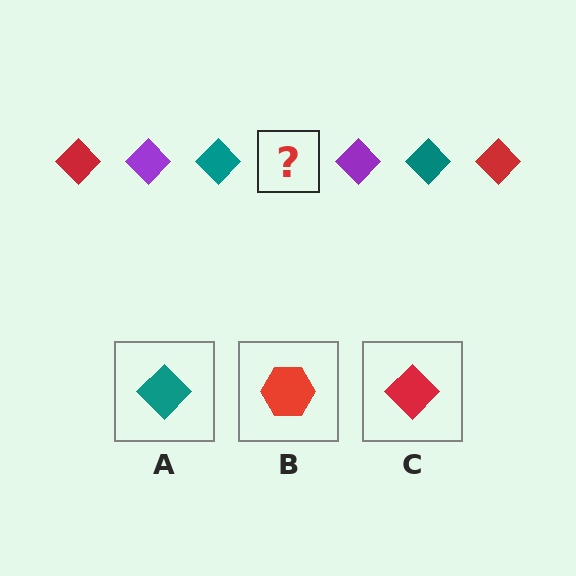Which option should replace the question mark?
Option C.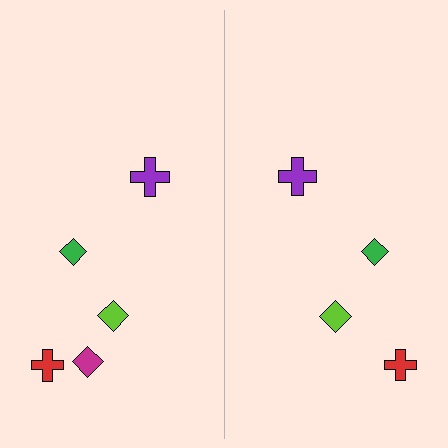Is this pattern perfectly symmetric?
No, the pattern is not perfectly symmetric. A magenta diamond is missing from the right side.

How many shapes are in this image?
There are 9 shapes in this image.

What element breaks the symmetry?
A magenta diamond is missing from the right side.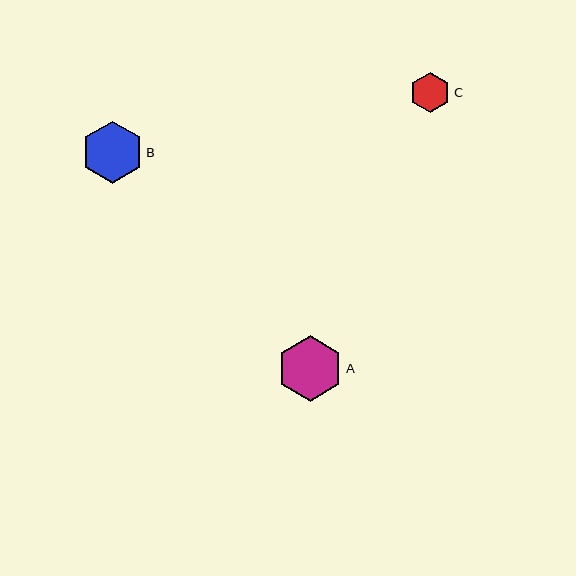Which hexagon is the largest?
Hexagon A is the largest with a size of approximately 65 pixels.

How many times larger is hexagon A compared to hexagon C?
Hexagon A is approximately 1.6 times the size of hexagon C.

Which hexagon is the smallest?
Hexagon C is the smallest with a size of approximately 41 pixels.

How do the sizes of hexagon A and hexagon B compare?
Hexagon A and hexagon B are approximately the same size.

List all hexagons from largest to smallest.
From largest to smallest: A, B, C.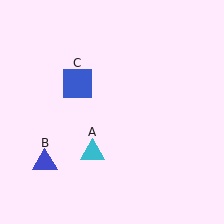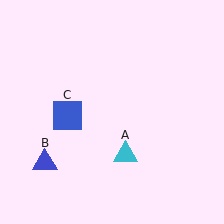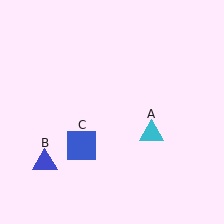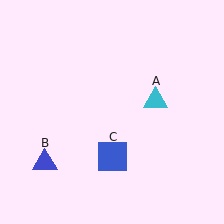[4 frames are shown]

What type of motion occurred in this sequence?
The cyan triangle (object A), blue square (object C) rotated counterclockwise around the center of the scene.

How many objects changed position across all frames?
2 objects changed position: cyan triangle (object A), blue square (object C).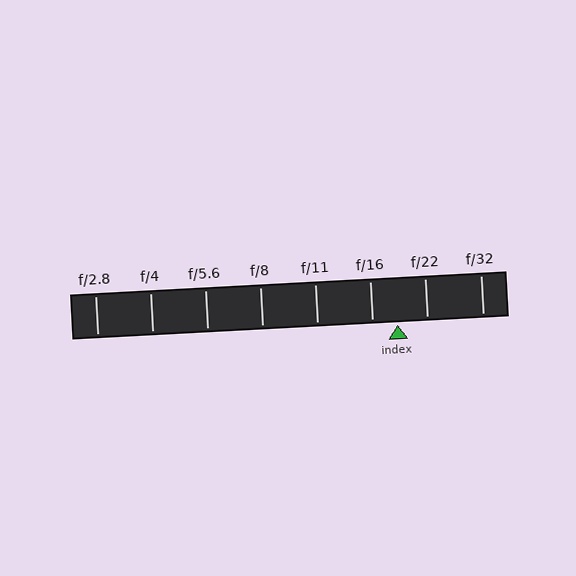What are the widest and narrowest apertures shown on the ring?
The widest aperture shown is f/2.8 and the narrowest is f/32.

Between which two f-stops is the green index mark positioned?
The index mark is between f/16 and f/22.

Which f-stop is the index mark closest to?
The index mark is closest to f/16.